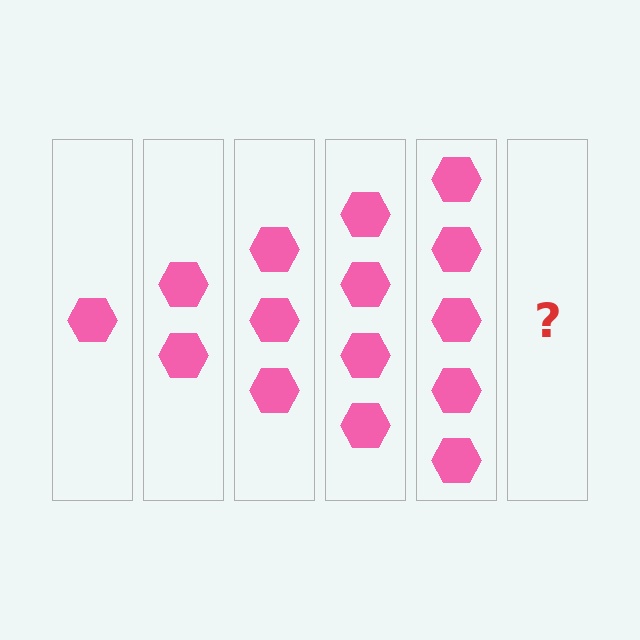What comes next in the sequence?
The next element should be 6 hexagons.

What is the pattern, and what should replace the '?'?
The pattern is that each step adds one more hexagon. The '?' should be 6 hexagons.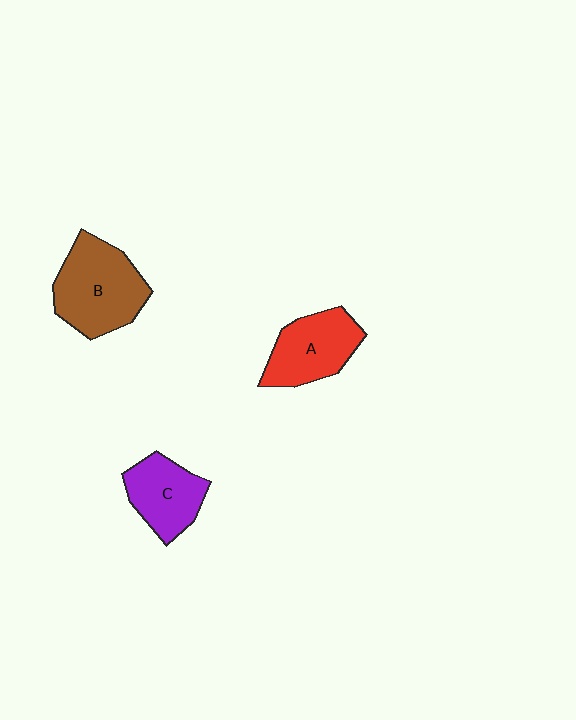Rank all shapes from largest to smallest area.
From largest to smallest: B (brown), A (red), C (purple).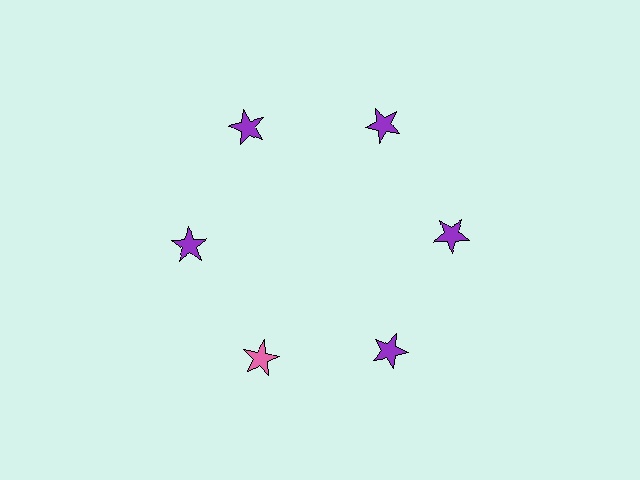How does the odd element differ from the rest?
It has a different color: pink instead of purple.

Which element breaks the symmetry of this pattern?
The pink star at roughly the 7 o'clock position breaks the symmetry. All other shapes are purple stars.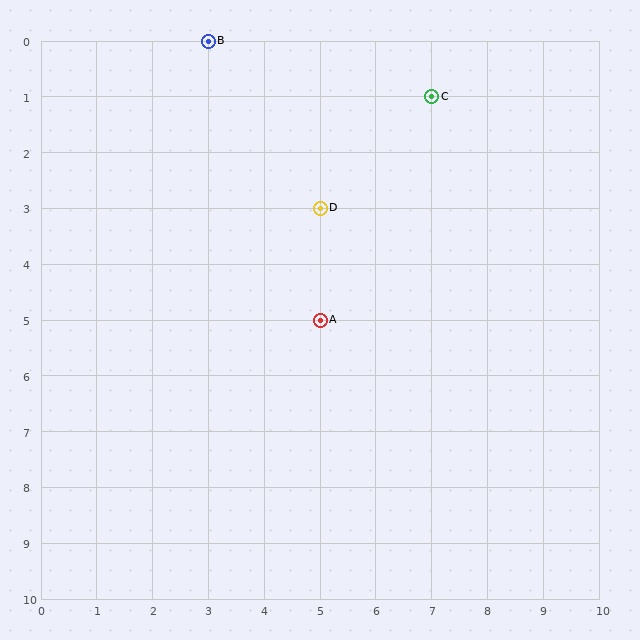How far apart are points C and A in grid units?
Points C and A are 2 columns and 4 rows apart (about 4.5 grid units diagonally).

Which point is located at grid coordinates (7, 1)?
Point C is at (7, 1).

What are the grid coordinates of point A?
Point A is at grid coordinates (5, 5).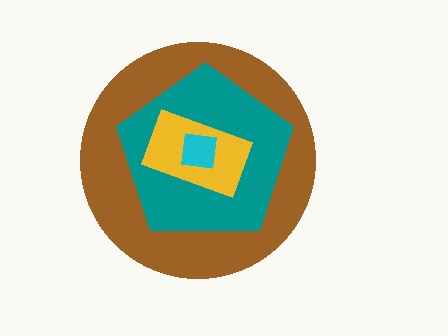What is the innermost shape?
The cyan square.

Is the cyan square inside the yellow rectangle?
Yes.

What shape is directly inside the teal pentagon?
The yellow rectangle.